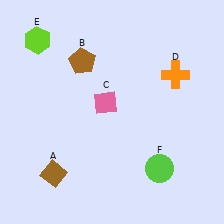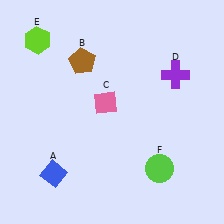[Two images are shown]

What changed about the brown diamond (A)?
In Image 1, A is brown. In Image 2, it changed to blue.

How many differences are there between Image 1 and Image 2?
There are 2 differences between the two images.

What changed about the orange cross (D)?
In Image 1, D is orange. In Image 2, it changed to purple.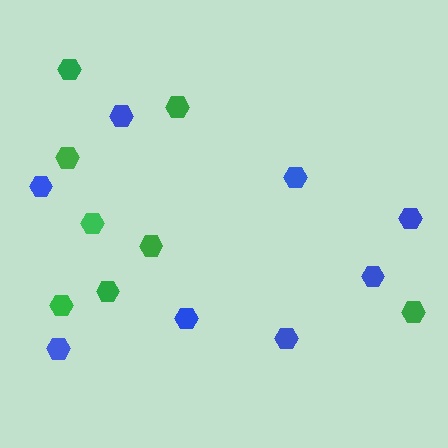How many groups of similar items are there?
There are 2 groups: one group of green hexagons (8) and one group of blue hexagons (8).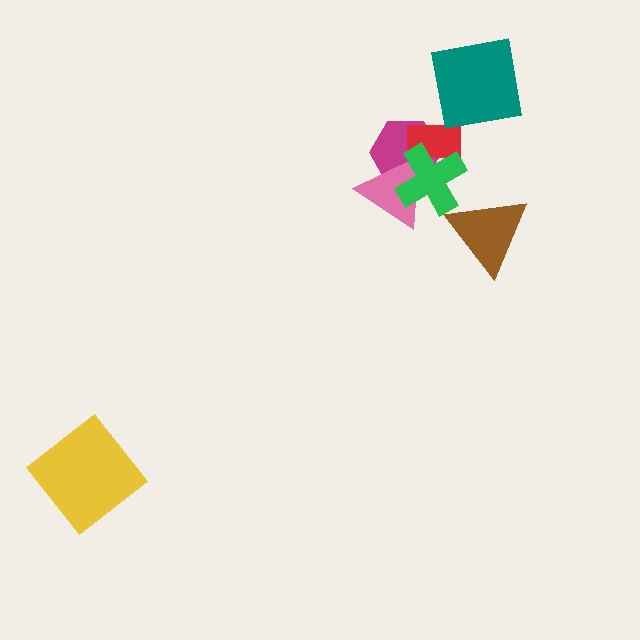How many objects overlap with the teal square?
0 objects overlap with the teal square.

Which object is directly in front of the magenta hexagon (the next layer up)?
The red rectangle is directly in front of the magenta hexagon.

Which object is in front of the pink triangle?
The green cross is in front of the pink triangle.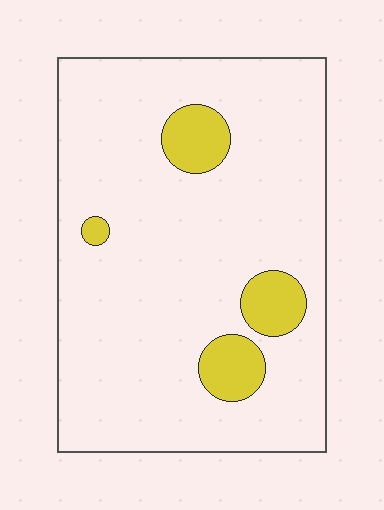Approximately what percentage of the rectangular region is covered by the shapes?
Approximately 10%.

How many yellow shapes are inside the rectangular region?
4.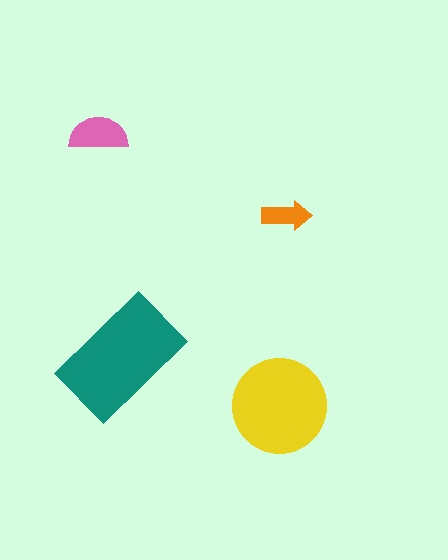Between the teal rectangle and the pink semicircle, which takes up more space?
The teal rectangle.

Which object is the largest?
The teal rectangle.